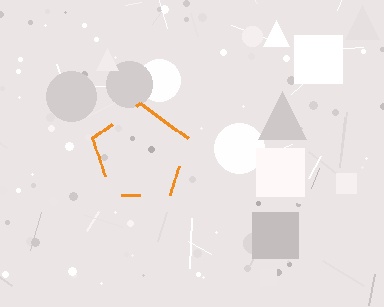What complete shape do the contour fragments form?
The contour fragments form a pentagon.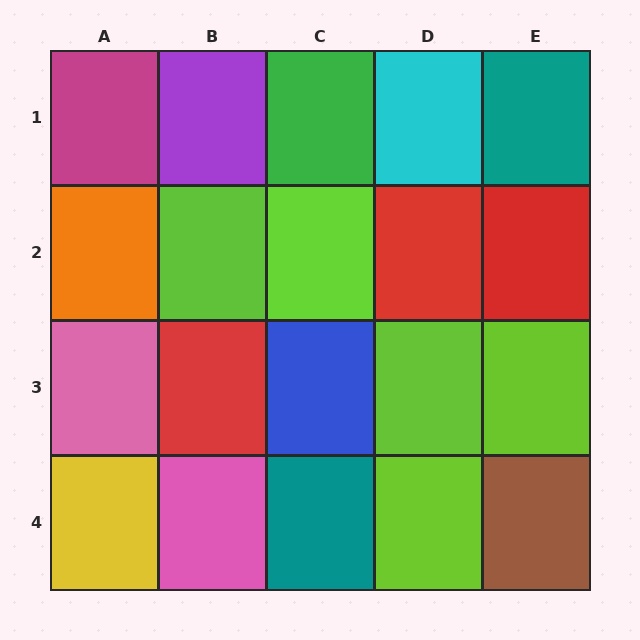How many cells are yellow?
1 cell is yellow.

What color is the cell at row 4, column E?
Brown.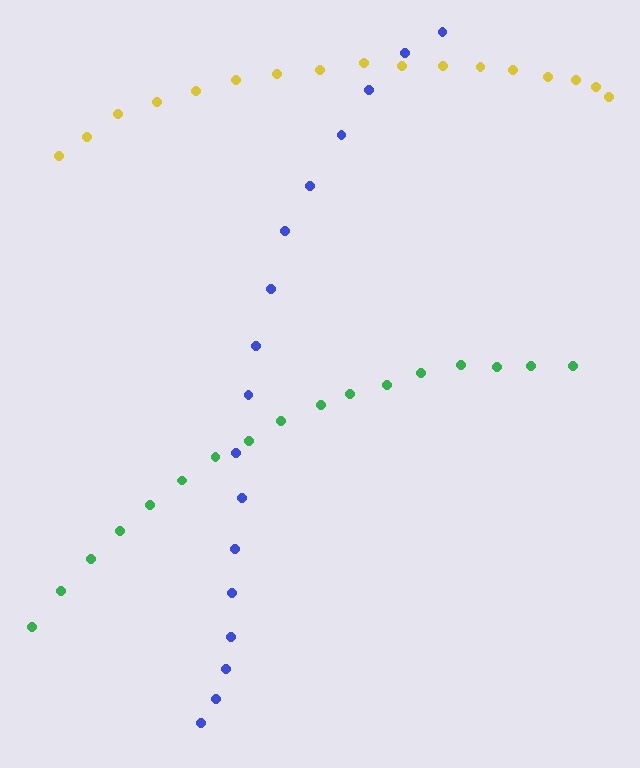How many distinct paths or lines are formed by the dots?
There are 3 distinct paths.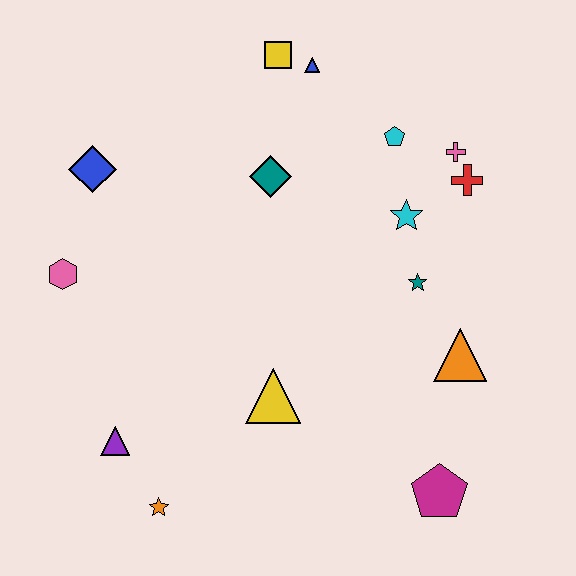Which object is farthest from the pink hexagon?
The magenta pentagon is farthest from the pink hexagon.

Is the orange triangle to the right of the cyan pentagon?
Yes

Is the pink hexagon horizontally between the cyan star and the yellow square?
No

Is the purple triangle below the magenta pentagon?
No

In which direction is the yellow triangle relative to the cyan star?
The yellow triangle is below the cyan star.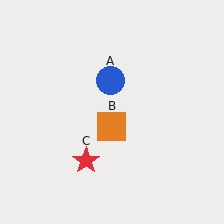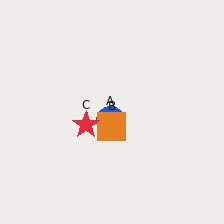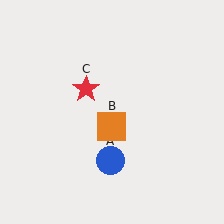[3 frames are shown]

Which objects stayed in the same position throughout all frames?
Orange square (object B) remained stationary.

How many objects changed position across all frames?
2 objects changed position: blue circle (object A), red star (object C).